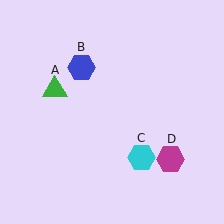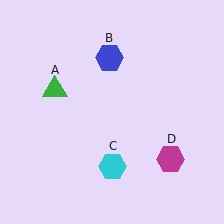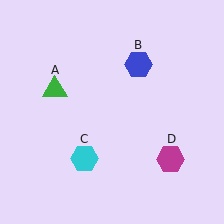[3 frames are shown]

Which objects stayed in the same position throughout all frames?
Green triangle (object A) and magenta hexagon (object D) remained stationary.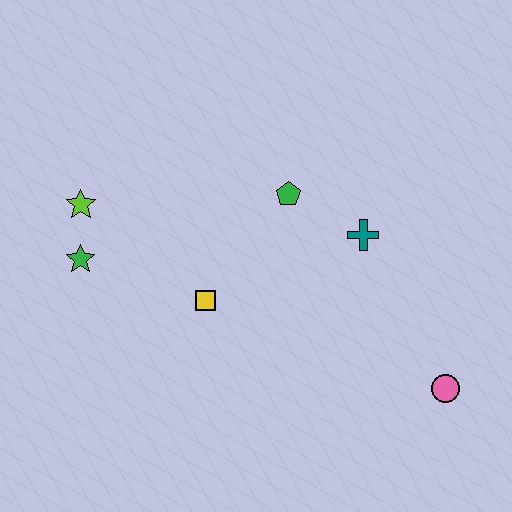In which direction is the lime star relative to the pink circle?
The lime star is to the left of the pink circle.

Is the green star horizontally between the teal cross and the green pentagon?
No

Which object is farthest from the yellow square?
The pink circle is farthest from the yellow square.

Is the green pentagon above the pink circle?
Yes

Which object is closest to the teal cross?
The green pentagon is closest to the teal cross.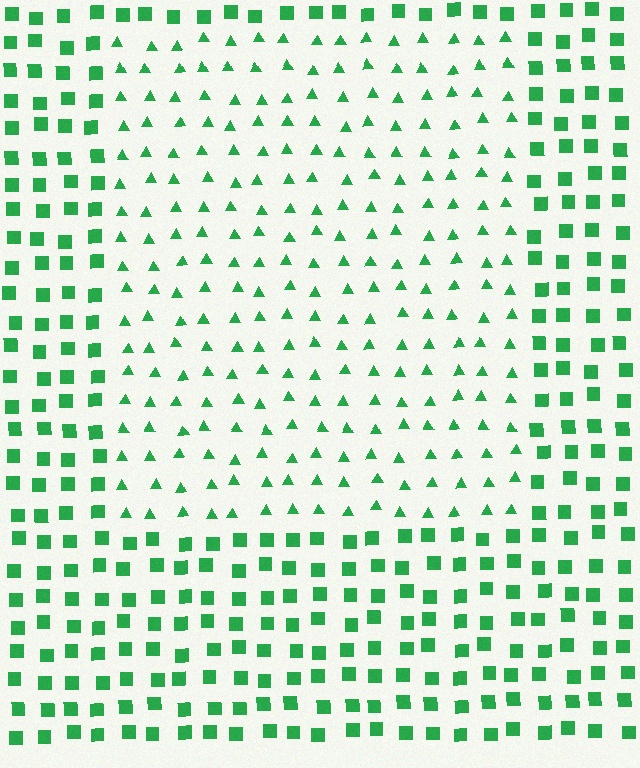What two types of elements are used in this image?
The image uses triangles inside the rectangle region and squares outside it.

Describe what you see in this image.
The image is filled with small green elements arranged in a uniform grid. A rectangle-shaped region contains triangles, while the surrounding area contains squares. The boundary is defined purely by the change in element shape.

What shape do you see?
I see a rectangle.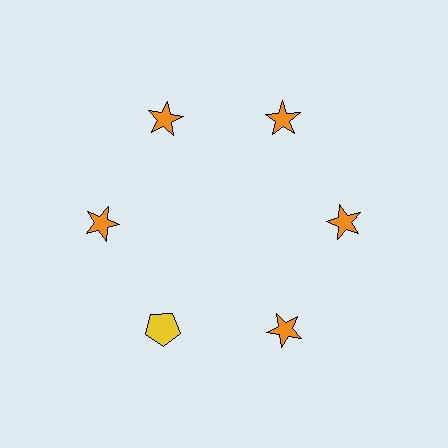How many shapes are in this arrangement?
There are 6 shapes arranged in a ring pattern.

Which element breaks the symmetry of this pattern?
The yellow pentagon at roughly the 7 o'clock position breaks the symmetry. All other shapes are orange stars.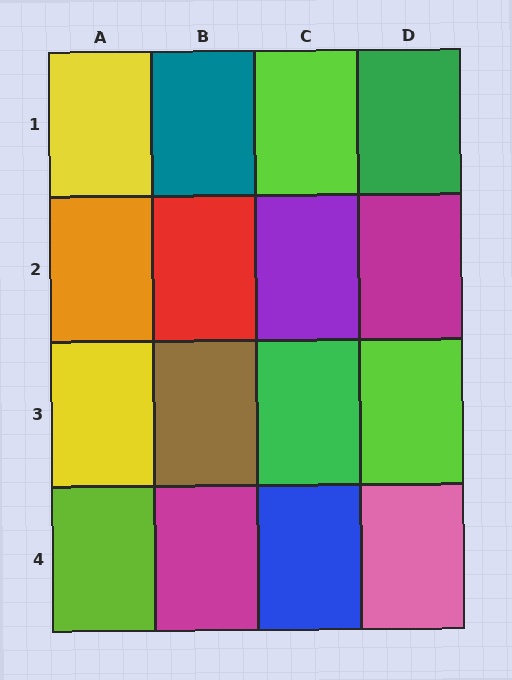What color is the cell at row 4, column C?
Blue.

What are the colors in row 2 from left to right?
Orange, red, purple, magenta.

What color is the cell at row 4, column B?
Magenta.